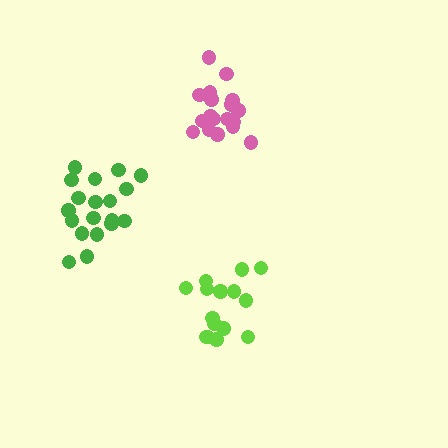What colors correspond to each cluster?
The clusters are colored: lime, green, pink.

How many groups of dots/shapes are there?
There are 3 groups.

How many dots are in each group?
Group 1: 16 dots, Group 2: 19 dots, Group 3: 18 dots (53 total).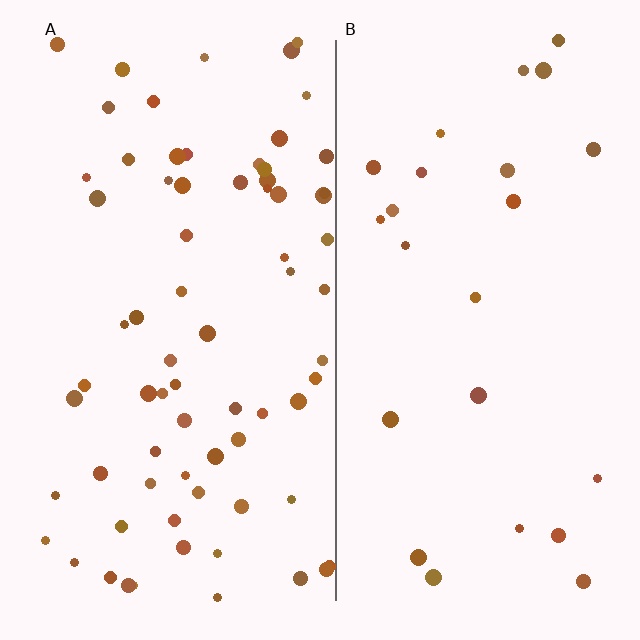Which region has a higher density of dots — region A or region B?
A (the left).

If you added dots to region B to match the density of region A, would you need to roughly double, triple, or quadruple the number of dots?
Approximately triple.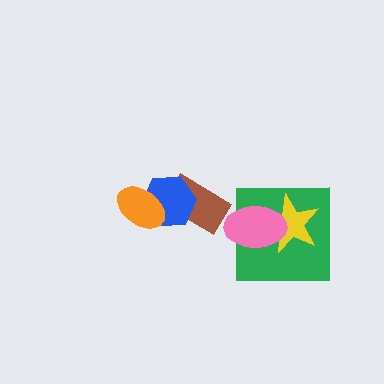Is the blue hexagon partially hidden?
Yes, it is partially covered by another shape.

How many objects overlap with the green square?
2 objects overlap with the green square.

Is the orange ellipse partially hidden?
No, no other shape covers it.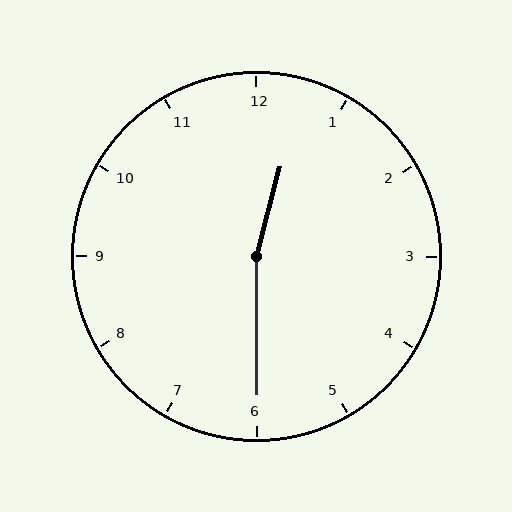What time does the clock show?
12:30.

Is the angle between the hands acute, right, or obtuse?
It is obtuse.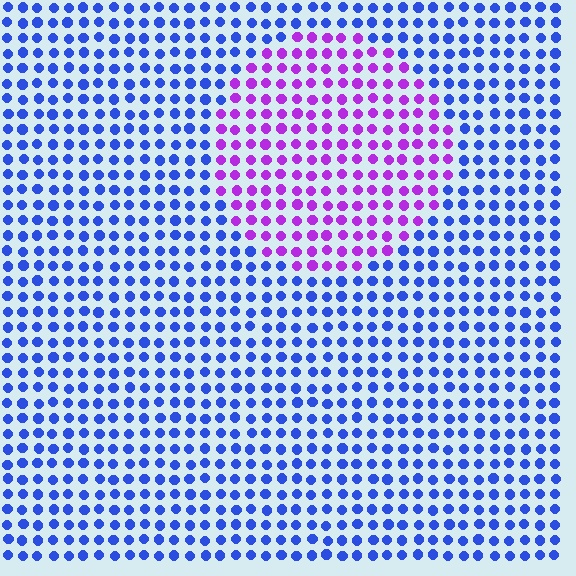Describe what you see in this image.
The image is filled with small blue elements in a uniform arrangement. A circle-shaped region is visible where the elements are tinted to a slightly different hue, forming a subtle color boundary.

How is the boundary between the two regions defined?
The boundary is defined purely by a slight shift in hue (about 58 degrees). Spacing, size, and orientation are identical on both sides.